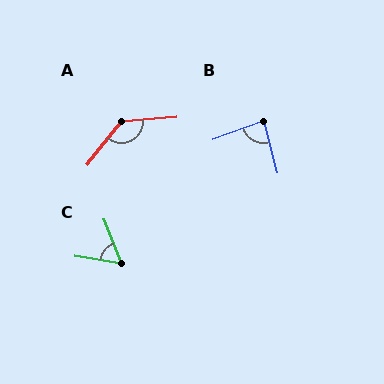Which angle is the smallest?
C, at approximately 60 degrees.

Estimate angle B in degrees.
Approximately 84 degrees.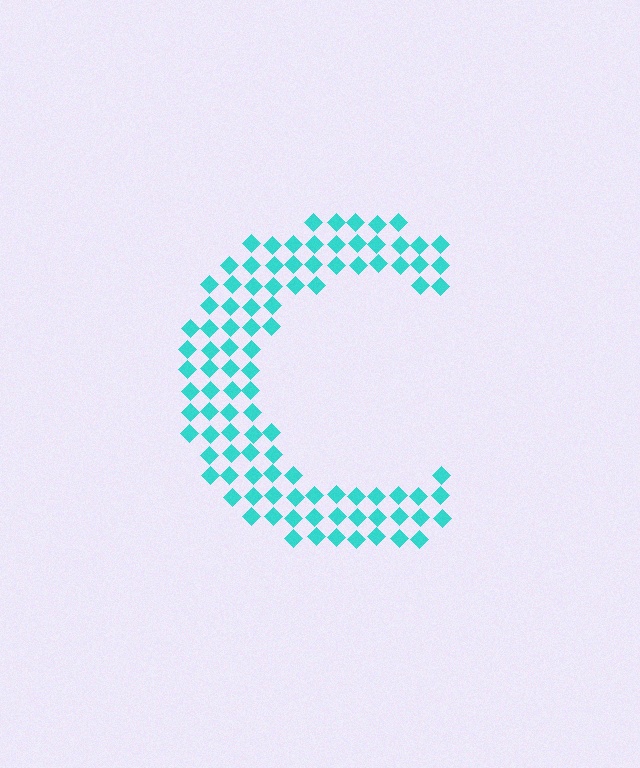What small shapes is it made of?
It is made of small diamonds.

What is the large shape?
The large shape is the letter C.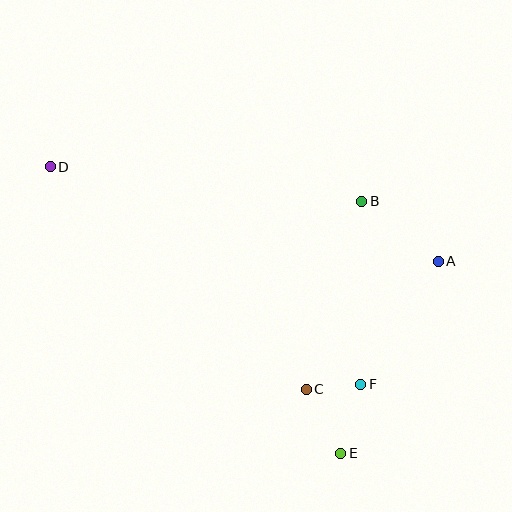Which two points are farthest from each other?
Points D and E are farthest from each other.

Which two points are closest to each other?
Points C and F are closest to each other.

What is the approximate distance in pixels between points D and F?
The distance between D and F is approximately 379 pixels.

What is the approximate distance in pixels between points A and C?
The distance between A and C is approximately 184 pixels.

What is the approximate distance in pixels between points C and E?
The distance between C and E is approximately 73 pixels.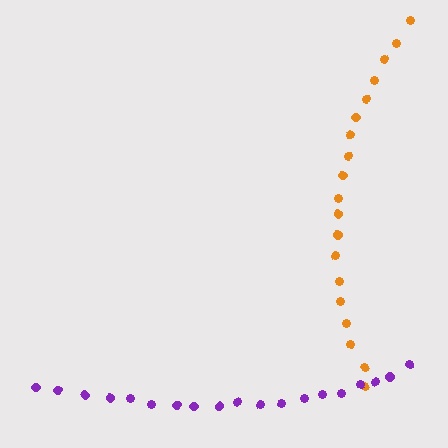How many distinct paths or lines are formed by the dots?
There are 2 distinct paths.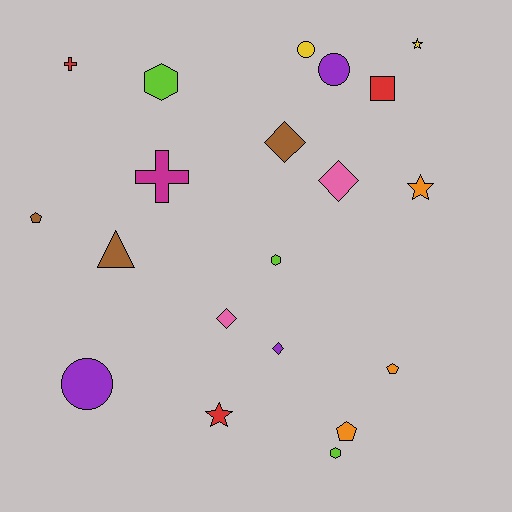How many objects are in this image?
There are 20 objects.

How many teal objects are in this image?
There are no teal objects.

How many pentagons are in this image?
There are 3 pentagons.